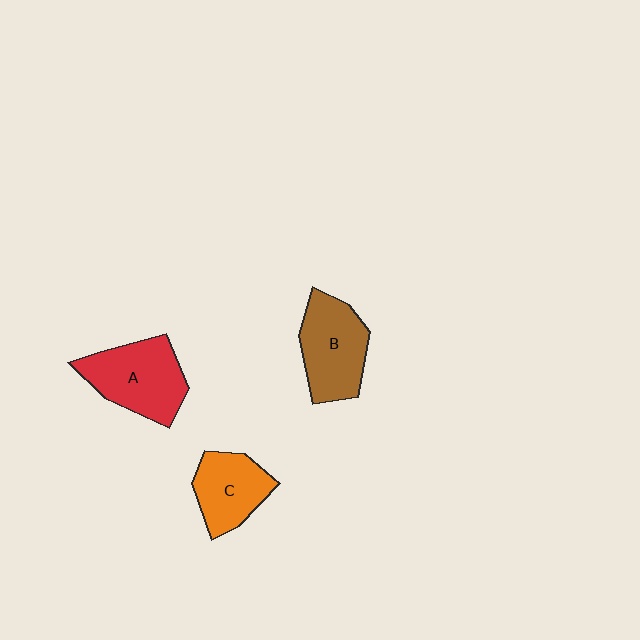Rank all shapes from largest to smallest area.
From largest to smallest: A (red), B (brown), C (orange).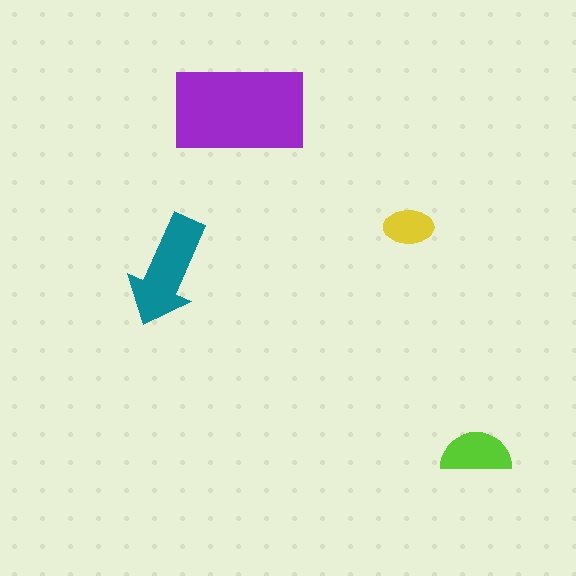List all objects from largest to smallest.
The purple rectangle, the teal arrow, the lime semicircle, the yellow ellipse.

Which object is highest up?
The purple rectangle is topmost.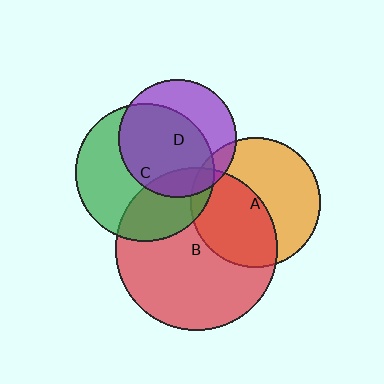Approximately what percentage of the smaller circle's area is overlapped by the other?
Approximately 15%.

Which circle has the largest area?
Circle B (red).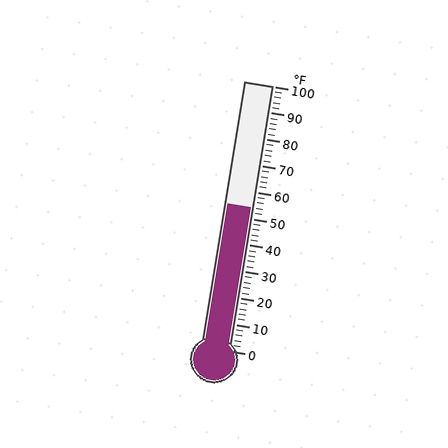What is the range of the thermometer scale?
The thermometer scale ranges from 0°F to 100°F.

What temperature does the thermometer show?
The thermometer shows approximately 54°F.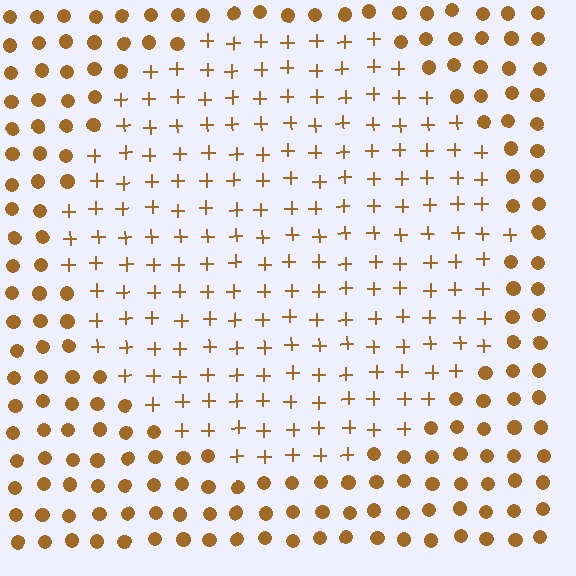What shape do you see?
I see a circle.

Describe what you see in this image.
The image is filled with small brown elements arranged in a uniform grid. A circle-shaped region contains plus signs, while the surrounding area contains circles. The boundary is defined purely by the change in element shape.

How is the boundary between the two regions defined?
The boundary is defined by a change in element shape: plus signs inside vs. circles outside. All elements share the same color and spacing.